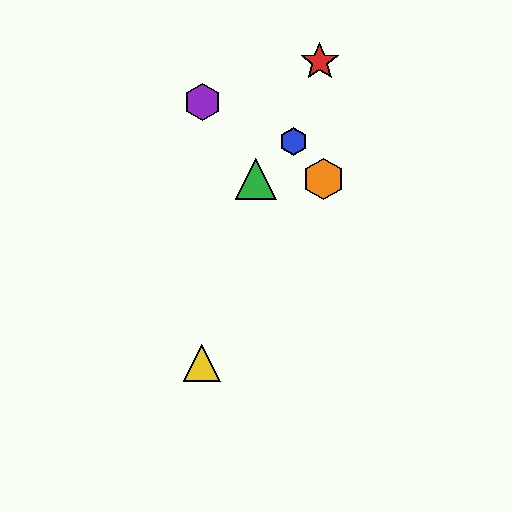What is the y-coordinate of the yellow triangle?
The yellow triangle is at y≈363.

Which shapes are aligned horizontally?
The green triangle, the orange hexagon are aligned horizontally.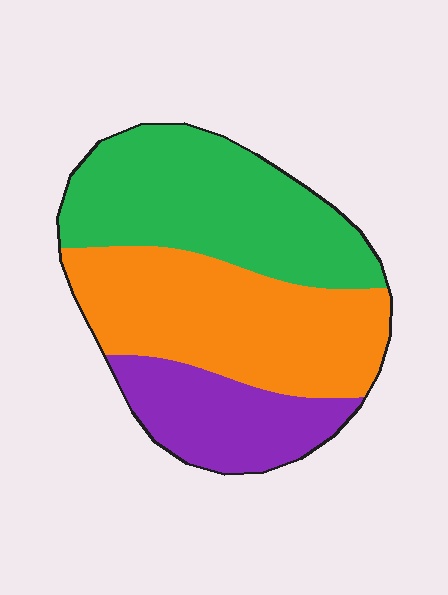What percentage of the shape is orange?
Orange takes up about two fifths (2/5) of the shape.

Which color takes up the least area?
Purple, at roughly 20%.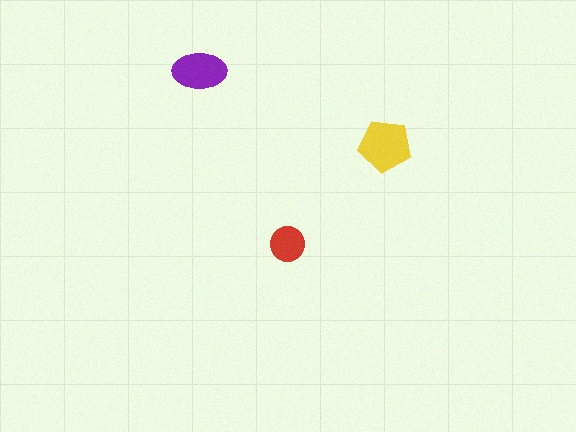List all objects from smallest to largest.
The red circle, the purple ellipse, the yellow pentagon.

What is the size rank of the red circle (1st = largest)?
3rd.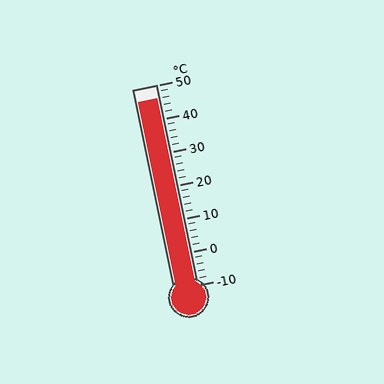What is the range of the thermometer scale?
The thermometer scale ranges from -10°C to 50°C.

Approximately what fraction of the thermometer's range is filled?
The thermometer is filled to approximately 95% of its range.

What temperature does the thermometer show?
The thermometer shows approximately 46°C.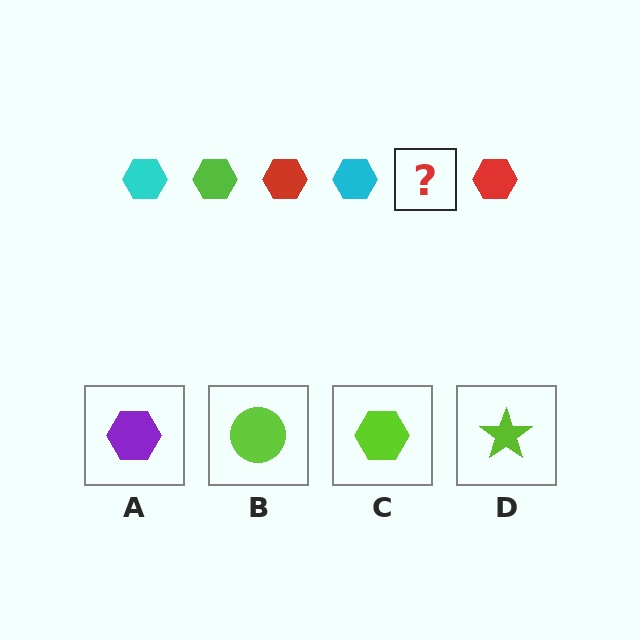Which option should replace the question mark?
Option C.